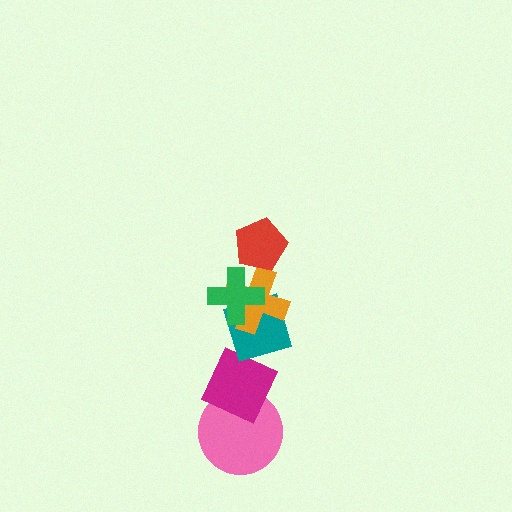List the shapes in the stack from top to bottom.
From top to bottom: the red pentagon, the green cross, the orange cross, the teal diamond, the magenta diamond, the pink circle.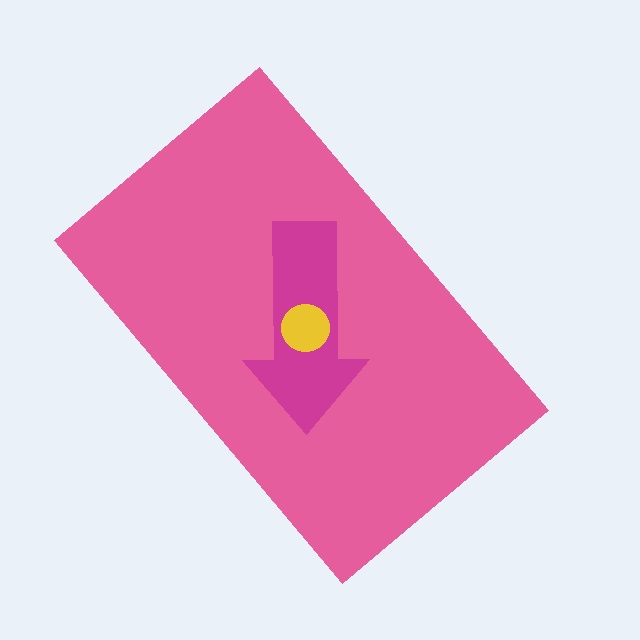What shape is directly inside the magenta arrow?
The yellow circle.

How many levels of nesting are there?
3.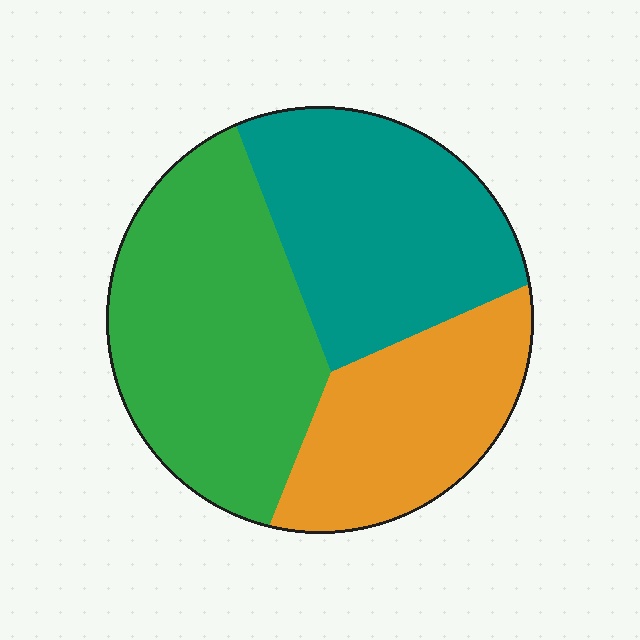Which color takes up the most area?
Green, at roughly 40%.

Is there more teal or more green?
Green.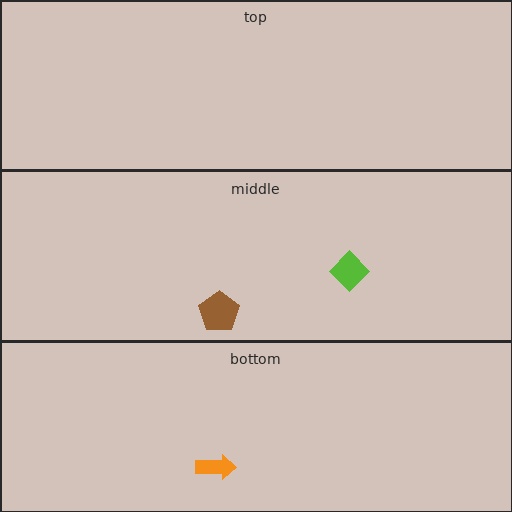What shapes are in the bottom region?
The orange arrow.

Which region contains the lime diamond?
The middle region.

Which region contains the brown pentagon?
The middle region.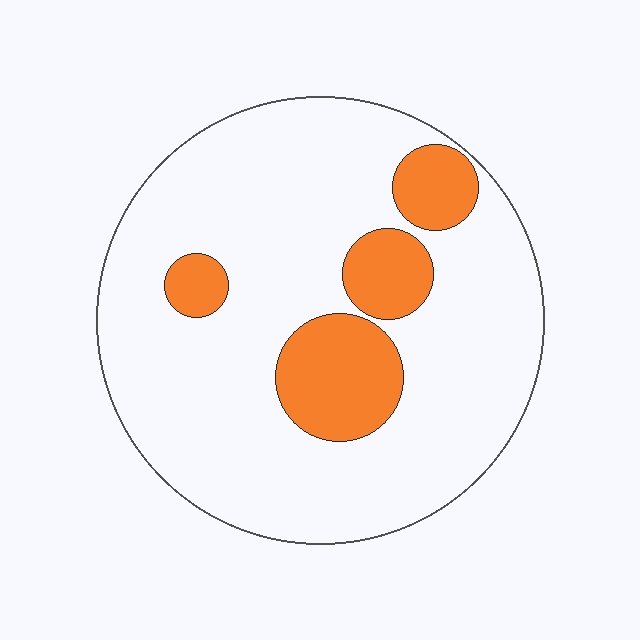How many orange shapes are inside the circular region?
4.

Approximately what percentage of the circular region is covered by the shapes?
Approximately 20%.